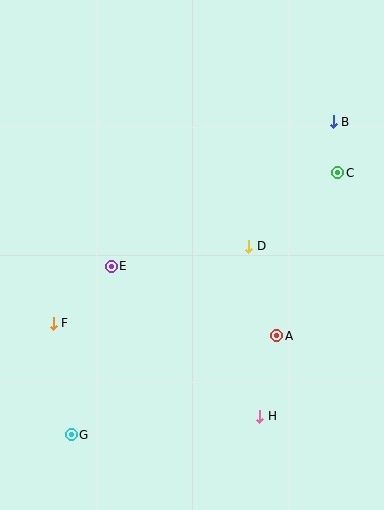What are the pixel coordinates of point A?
Point A is at (277, 336).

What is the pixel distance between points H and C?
The distance between H and C is 255 pixels.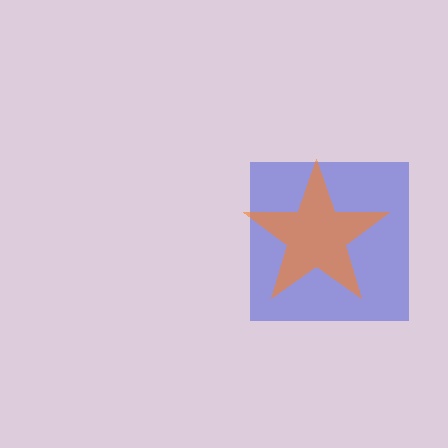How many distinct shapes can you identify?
There are 2 distinct shapes: a blue square, an orange star.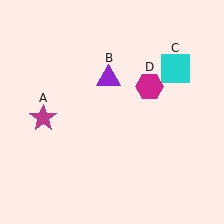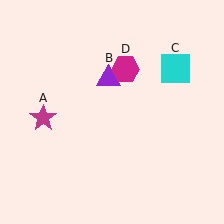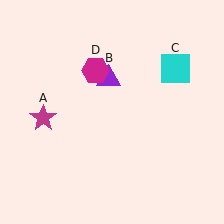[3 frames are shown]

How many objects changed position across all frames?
1 object changed position: magenta hexagon (object D).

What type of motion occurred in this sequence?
The magenta hexagon (object D) rotated counterclockwise around the center of the scene.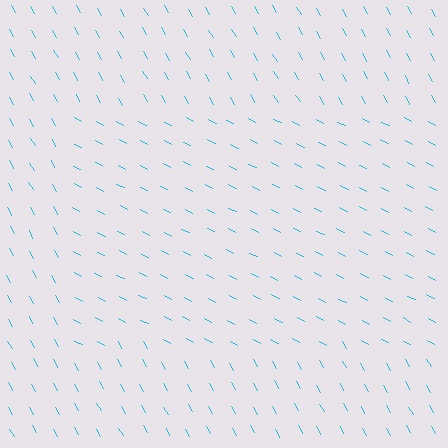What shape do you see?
I see a rectangle.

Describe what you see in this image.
The image is filled with small cyan line segments. A rectangle region in the image has lines oriented differently from the surrounding lines, creating a visible texture boundary.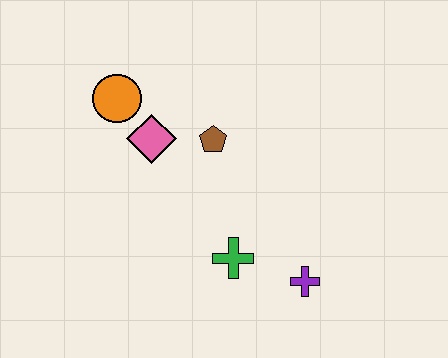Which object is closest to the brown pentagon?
The pink diamond is closest to the brown pentagon.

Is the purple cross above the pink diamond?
No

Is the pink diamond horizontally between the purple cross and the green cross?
No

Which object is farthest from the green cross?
The orange circle is farthest from the green cross.